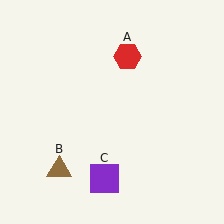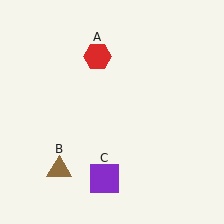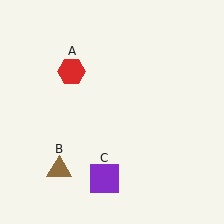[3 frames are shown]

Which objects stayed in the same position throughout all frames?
Brown triangle (object B) and purple square (object C) remained stationary.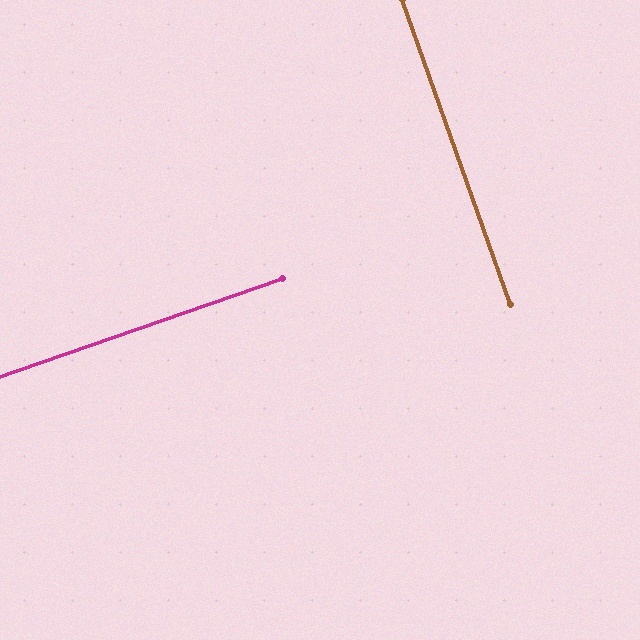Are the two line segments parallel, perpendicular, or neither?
Perpendicular — they meet at approximately 90°.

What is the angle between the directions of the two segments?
Approximately 90 degrees.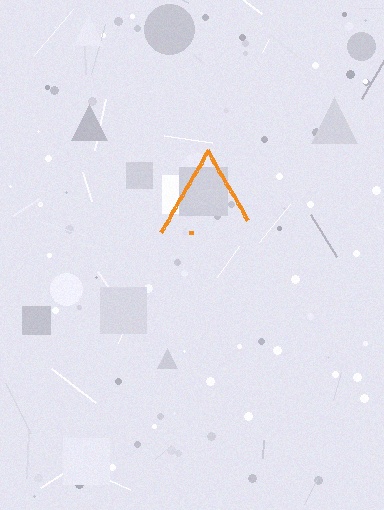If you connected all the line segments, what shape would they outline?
They would outline a triangle.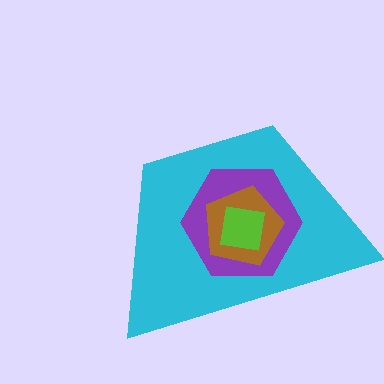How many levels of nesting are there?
4.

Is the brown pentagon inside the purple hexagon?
Yes.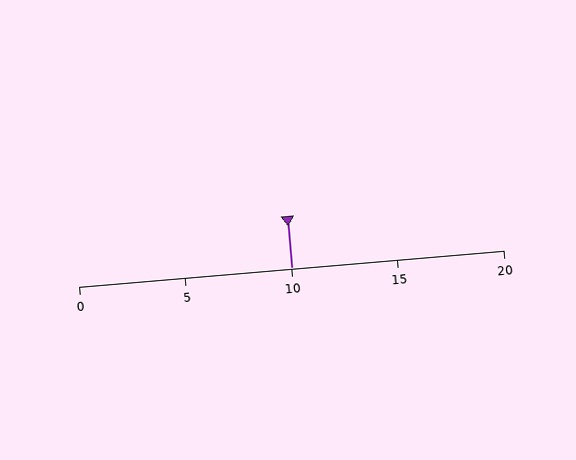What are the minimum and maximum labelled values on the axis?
The axis runs from 0 to 20.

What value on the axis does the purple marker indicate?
The marker indicates approximately 10.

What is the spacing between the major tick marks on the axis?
The major ticks are spaced 5 apart.